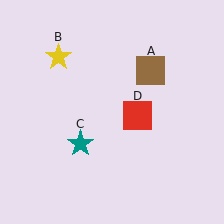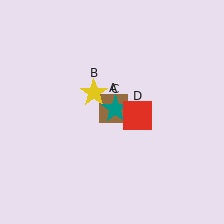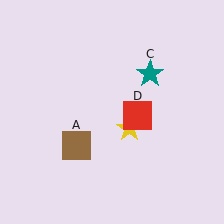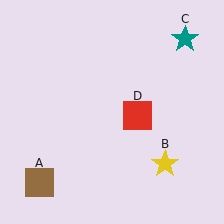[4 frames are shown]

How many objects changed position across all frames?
3 objects changed position: brown square (object A), yellow star (object B), teal star (object C).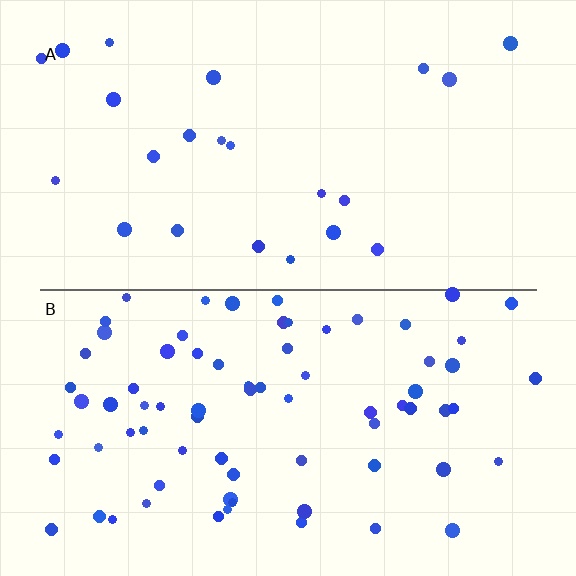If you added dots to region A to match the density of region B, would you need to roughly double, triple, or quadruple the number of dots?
Approximately triple.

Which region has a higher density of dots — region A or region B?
B (the bottom).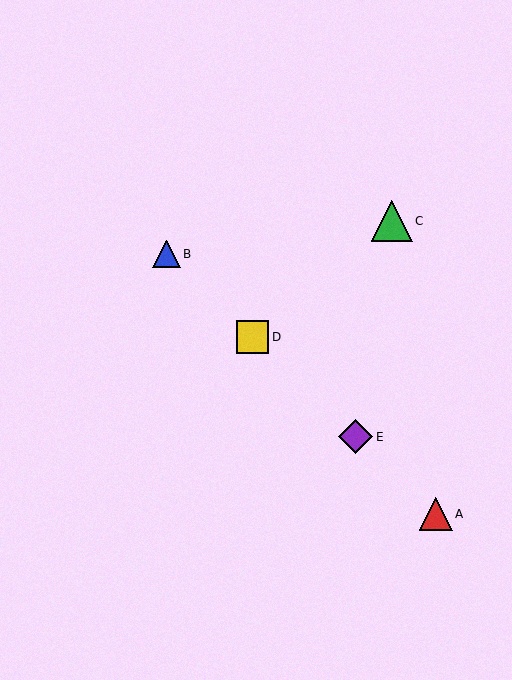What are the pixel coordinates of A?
Object A is at (436, 514).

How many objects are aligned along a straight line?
4 objects (A, B, D, E) are aligned along a straight line.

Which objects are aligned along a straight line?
Objects A, B, D, E are aligned along a straight line.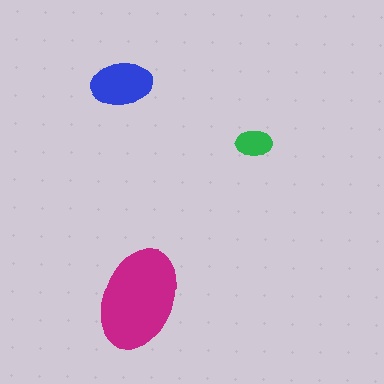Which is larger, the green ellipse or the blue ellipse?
The blue one.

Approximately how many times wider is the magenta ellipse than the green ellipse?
About 3 times wider.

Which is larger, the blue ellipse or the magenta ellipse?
The magenta one.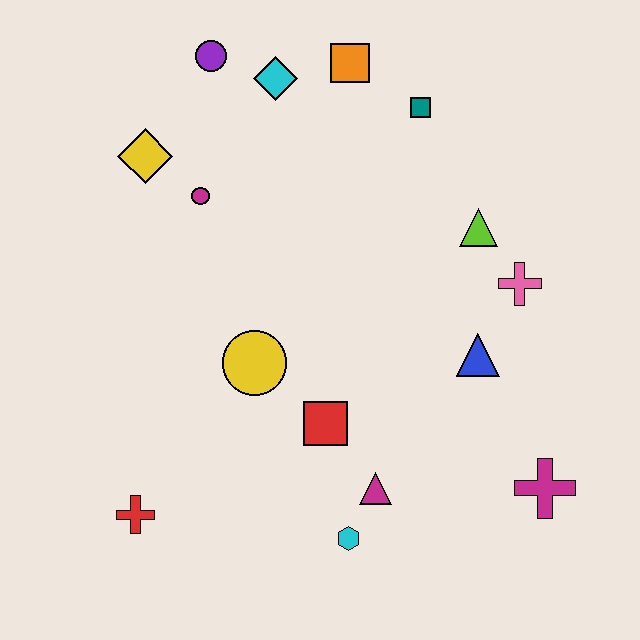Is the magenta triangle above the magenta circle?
No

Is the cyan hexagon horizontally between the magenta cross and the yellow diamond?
Yes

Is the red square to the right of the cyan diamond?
Yes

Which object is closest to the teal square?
The orange square is closest to the teal square.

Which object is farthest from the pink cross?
The red cross is farthest from the pink cross.